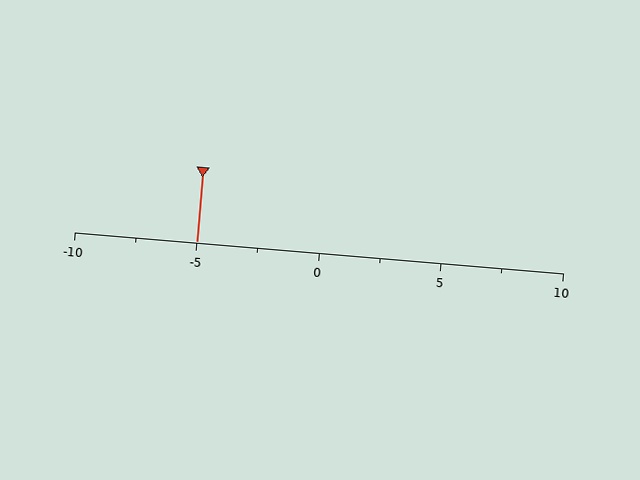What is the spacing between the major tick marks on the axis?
The major ticks are spaced 5 apart.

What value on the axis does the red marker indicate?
The marker indicates approximately -5.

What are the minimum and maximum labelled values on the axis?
The axis runs from -10 to 10.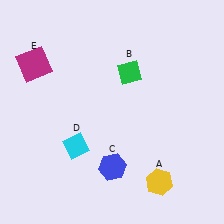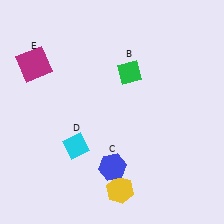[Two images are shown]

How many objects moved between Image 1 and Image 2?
1 object moved between the two images.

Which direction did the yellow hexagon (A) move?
The yellow hexagon (A) moved left.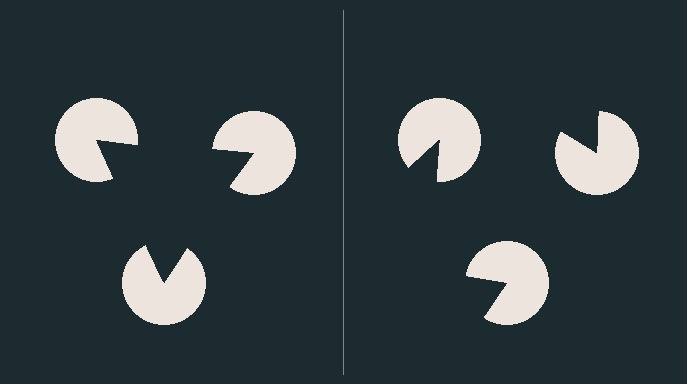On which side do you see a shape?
An illusory triangle appears on the left side. On the right side the wedge cuts are rotated, so no coherent shape forms.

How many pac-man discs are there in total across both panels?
6 — 3 on each side.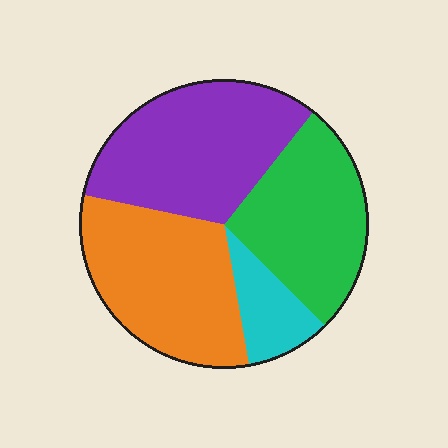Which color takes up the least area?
Cyan, at roughly 10%.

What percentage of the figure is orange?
Orange covers 31% of the figure.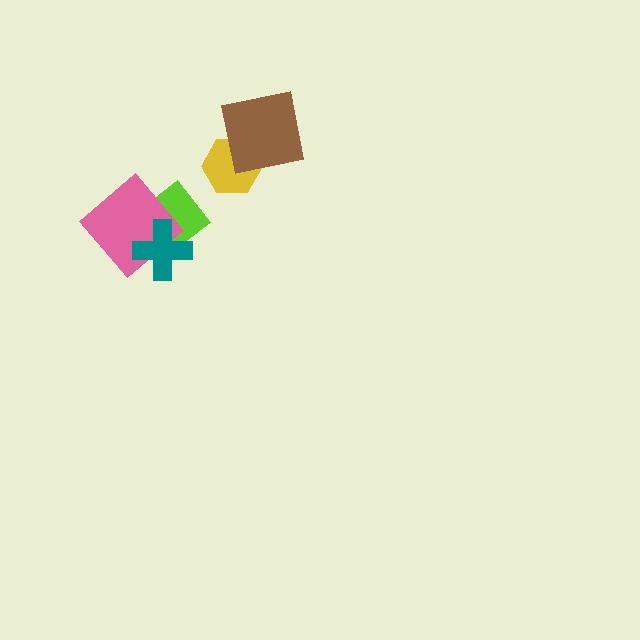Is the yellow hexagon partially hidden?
Yes, it is partially covered by another shape.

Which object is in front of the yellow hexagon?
The brown square is in front of the yellow hexagon.